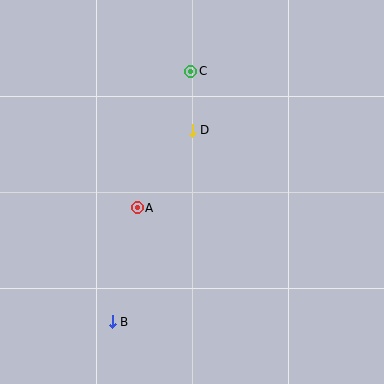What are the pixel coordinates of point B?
Point B is at (112, 322).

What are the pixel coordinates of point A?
Point A is at (137, 208).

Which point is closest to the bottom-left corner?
Point B is closest to the bottom-left corner.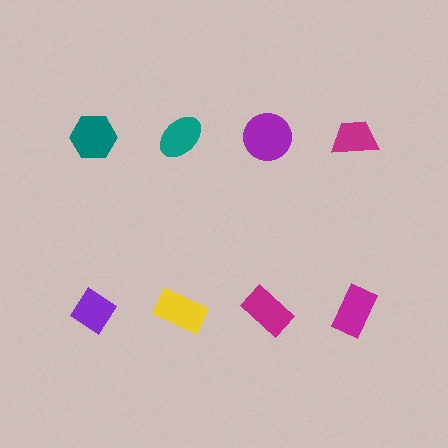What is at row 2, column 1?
A purple diamond.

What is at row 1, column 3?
A purple circle.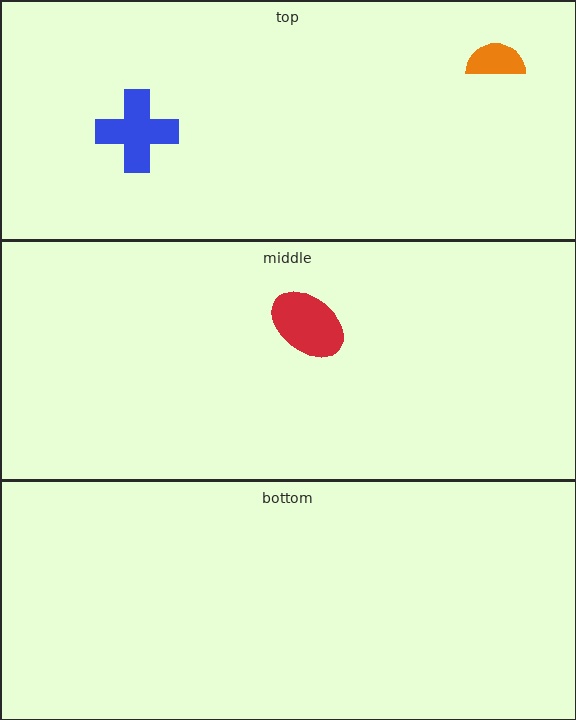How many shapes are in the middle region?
1.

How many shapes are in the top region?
2.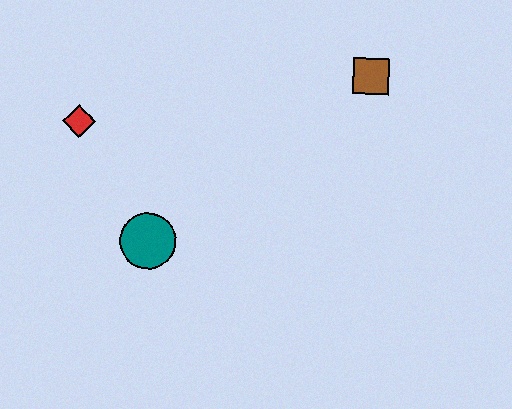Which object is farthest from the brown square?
The red diamond is farthest from the brown square.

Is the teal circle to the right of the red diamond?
Yes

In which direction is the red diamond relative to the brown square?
The red diamond is to the left of the brown square.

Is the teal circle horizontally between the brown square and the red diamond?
Yes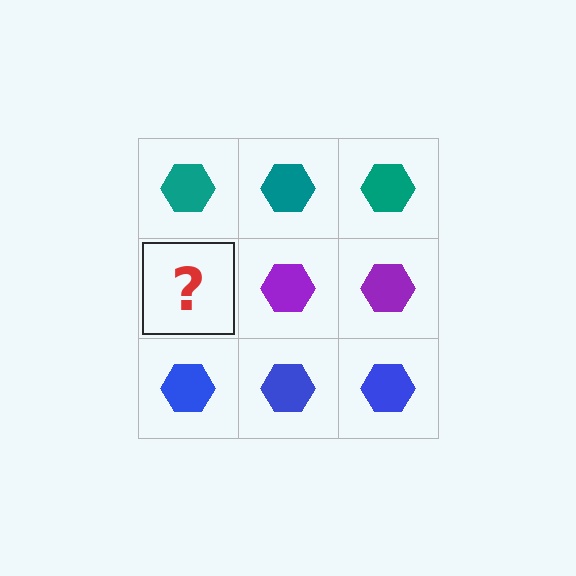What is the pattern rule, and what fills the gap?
The rule is that each row has a consistent color. The gap should be filled with a purple hexagon.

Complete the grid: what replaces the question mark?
The question mark should be replaced with a purple hexagon.